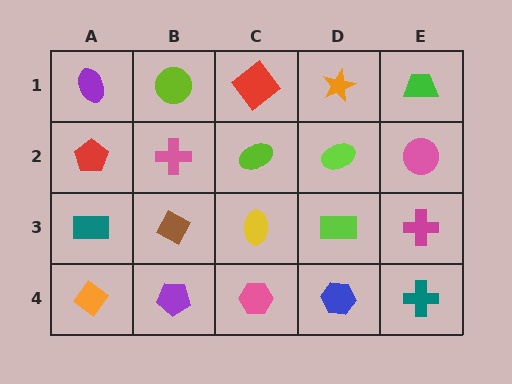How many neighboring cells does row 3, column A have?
3.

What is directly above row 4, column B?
A brown diamond.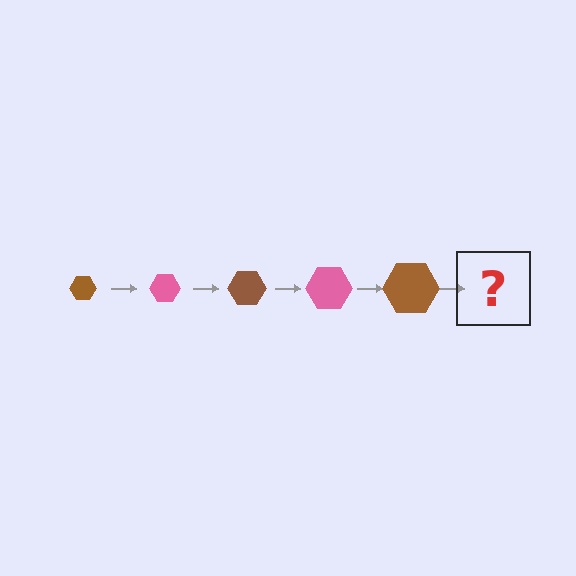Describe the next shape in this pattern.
It should be a pink hexagon, larger than the previous one.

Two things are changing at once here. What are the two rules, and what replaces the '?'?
The two rules are that the hexagon grows larger each step and the color cycles through brown and pink. The '?' should be a pink hexagon, larger than the previous one.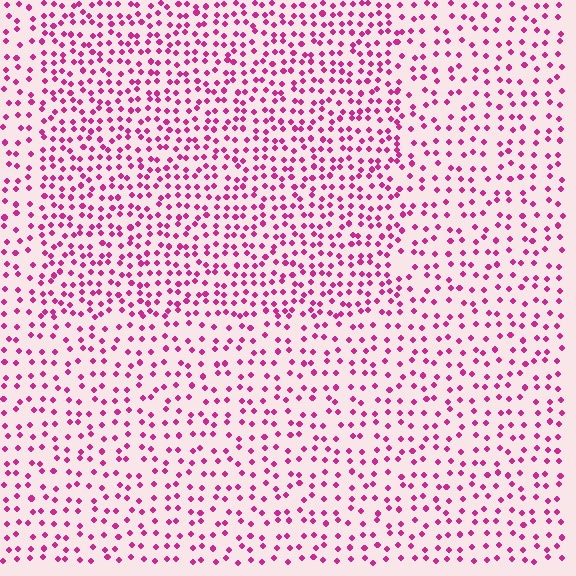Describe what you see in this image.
The image contains small magenta elements arranged at two different densities. A rectangle-shaped region is visible where the elements are more densely packed than the surrounding area.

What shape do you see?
I see a rectangle.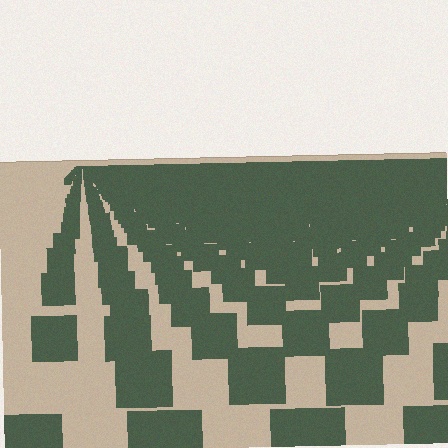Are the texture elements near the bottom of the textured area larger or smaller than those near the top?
Larger. Near the bottom, elements are closer to the viewer and appear at a bigger on-screen size.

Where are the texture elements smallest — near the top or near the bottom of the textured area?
Near the top.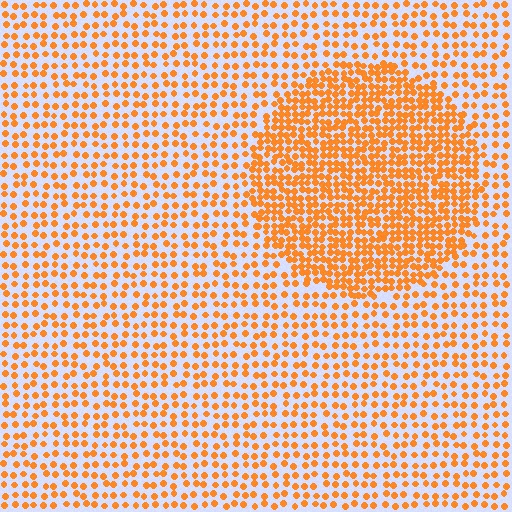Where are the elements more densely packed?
The elements are more densely packed inside the circle boundary.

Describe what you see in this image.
The image contains small orange elements arranged at two different densities. A circle-shaped region is visible where the elements are more densely packed than the surrounding area.